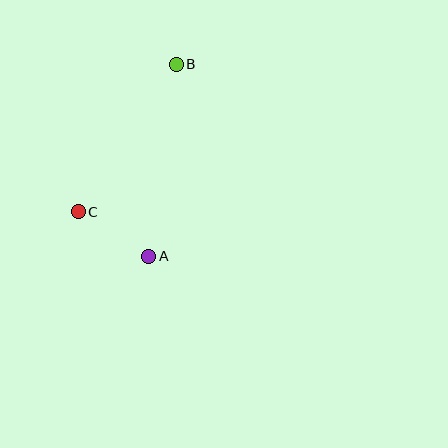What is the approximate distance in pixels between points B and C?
The distance between B and C is approximately 177 pixels.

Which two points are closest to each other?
Points A and C are closest to each other.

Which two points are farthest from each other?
Points A and B are farthest from each other.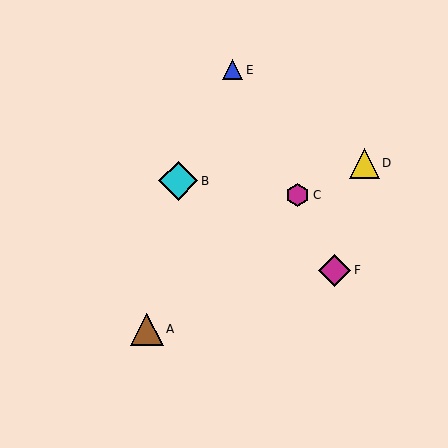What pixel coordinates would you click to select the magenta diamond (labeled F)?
Click at (334, 270) to select the magenta diamond F.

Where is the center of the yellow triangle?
The center of the yellow triangle is at (365, 163).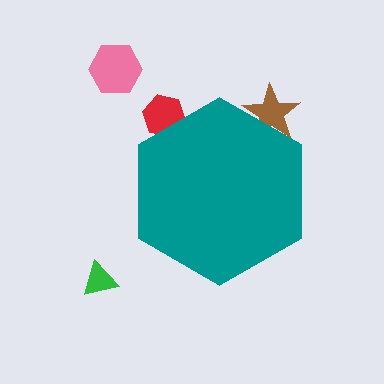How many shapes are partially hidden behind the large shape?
2 shapes are partially hidden.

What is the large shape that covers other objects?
A teal hexagon.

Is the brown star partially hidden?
Yes, the brown star is partially hidden behind the teal hexagon.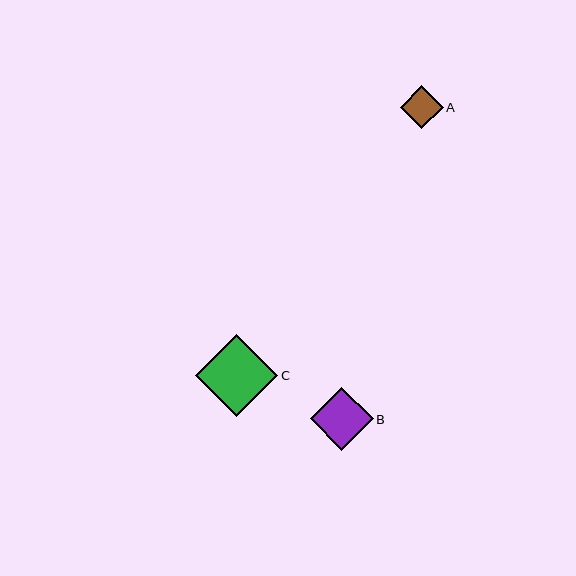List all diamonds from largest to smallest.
From largest to smallest: C, B, A.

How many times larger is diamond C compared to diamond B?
Diamond C is approximately 1.3 times the size of diamond B.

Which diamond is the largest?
Diamond C is the largest with a size of approximately 82 pixels.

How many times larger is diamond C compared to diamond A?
Diamond C is approximately 1.9 times the size of diamond A.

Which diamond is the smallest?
Diamond A is the smallest with a size of approximately 42 pixels.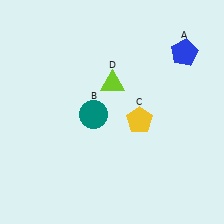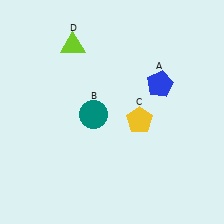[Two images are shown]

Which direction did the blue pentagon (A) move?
The blue pentagon (A) moved down.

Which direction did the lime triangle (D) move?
The lime triangle (D) moved left.